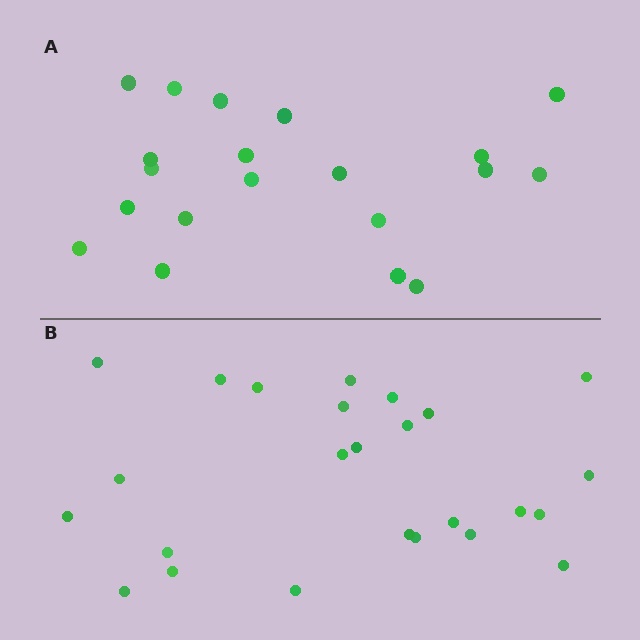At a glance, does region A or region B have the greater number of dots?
Region B (the bottom region) has more dots.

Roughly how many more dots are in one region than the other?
Region B has about 5 more dots than region A.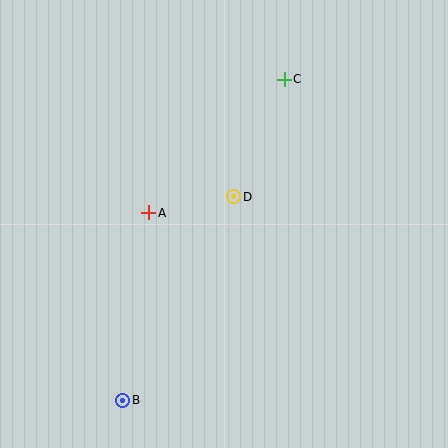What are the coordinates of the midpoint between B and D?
The midpoint between B and D is at (178, 298).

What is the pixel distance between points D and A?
The distance between D and A is 86 pixels.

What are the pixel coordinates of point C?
Point C is at (284, 79).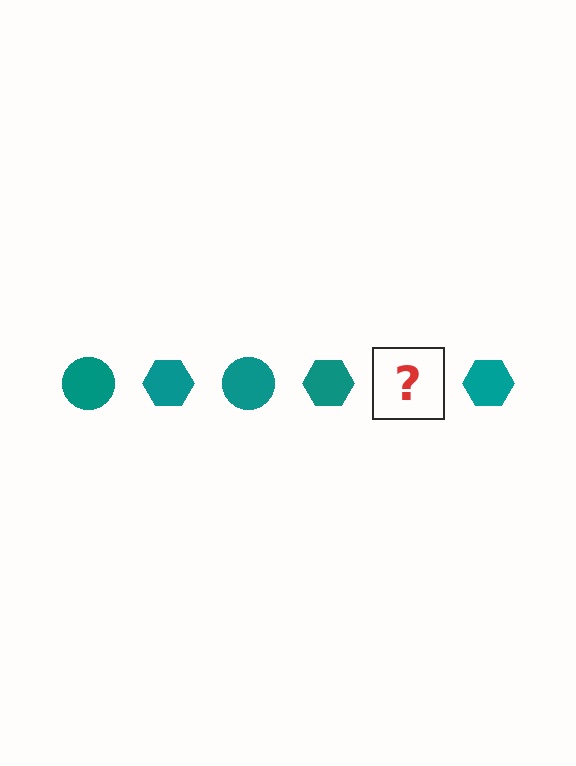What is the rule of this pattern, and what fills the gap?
The rule is that the pattern cycles through circle, hexagon shapes in teal. The gap should be filled with a teal circle.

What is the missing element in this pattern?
The missing element is a teal circle.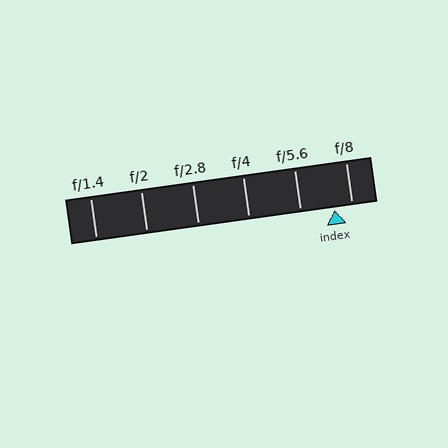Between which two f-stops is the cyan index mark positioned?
The index mark is between f/5.6 and f/8.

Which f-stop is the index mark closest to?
The index mark is closest to f/8.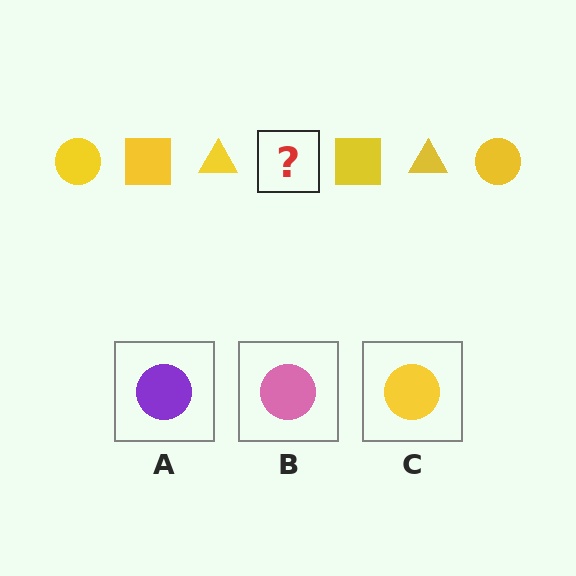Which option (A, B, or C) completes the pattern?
C.